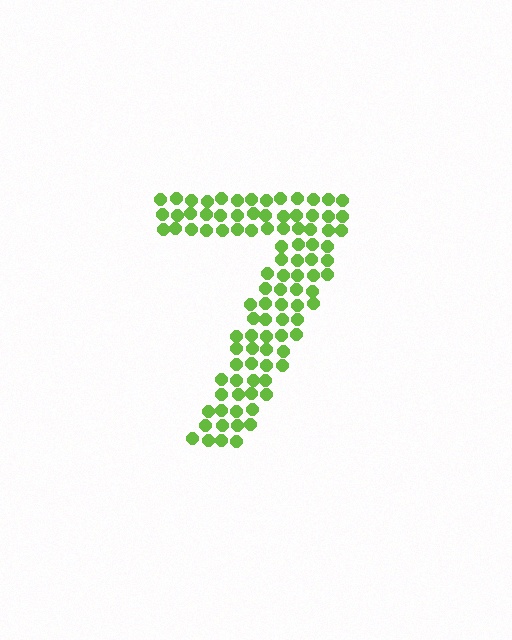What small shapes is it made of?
It is made of small circles.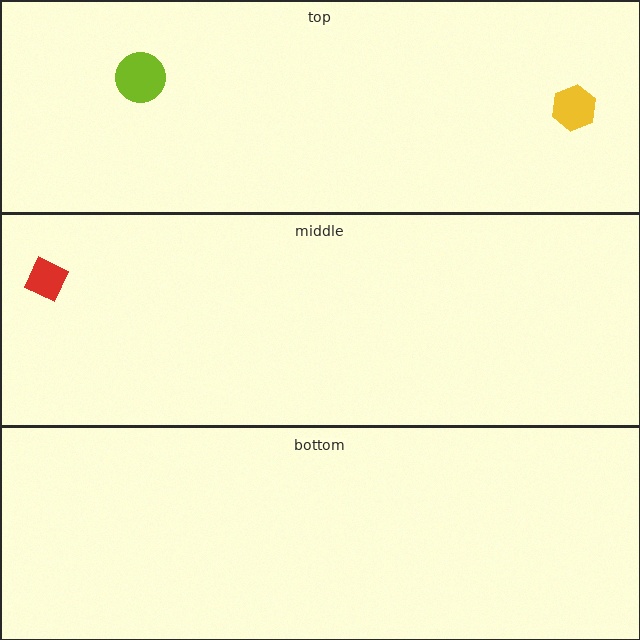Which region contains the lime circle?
The top region.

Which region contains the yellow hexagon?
The top region.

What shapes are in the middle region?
The red diamond.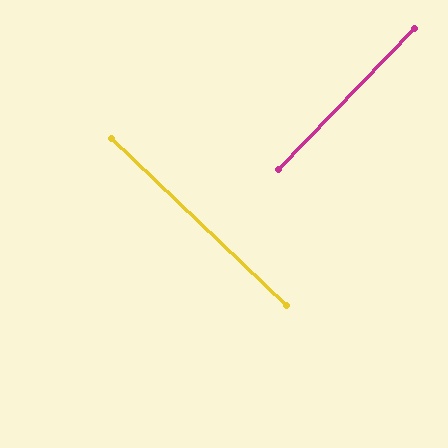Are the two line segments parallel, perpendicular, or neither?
Perpendicular — they meet at approximately 90°.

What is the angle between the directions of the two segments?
Approximately 90 degrees.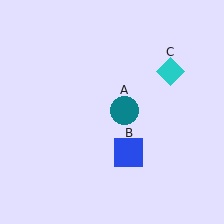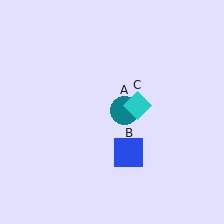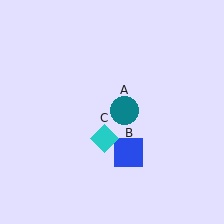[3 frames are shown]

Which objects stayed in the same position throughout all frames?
Teal circle (object A) and blue square (object B) remained stationary.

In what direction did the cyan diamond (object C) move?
The cyan diamond (object C) moved down and to the left.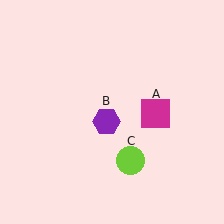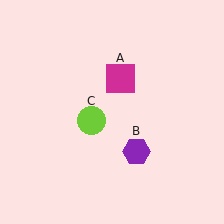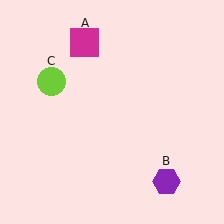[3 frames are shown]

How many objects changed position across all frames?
3 objects changed position: magenta square (object A), purple hexagon (object B), lime circle (object C).